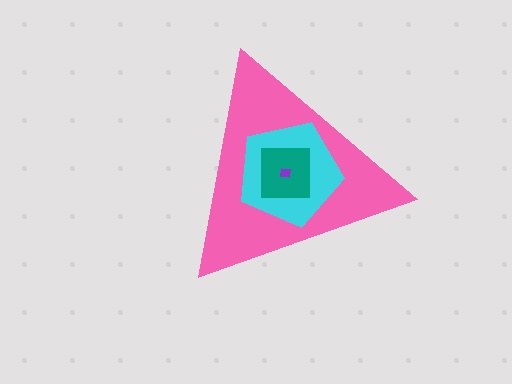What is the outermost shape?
The pink triangle.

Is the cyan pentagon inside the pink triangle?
Yes.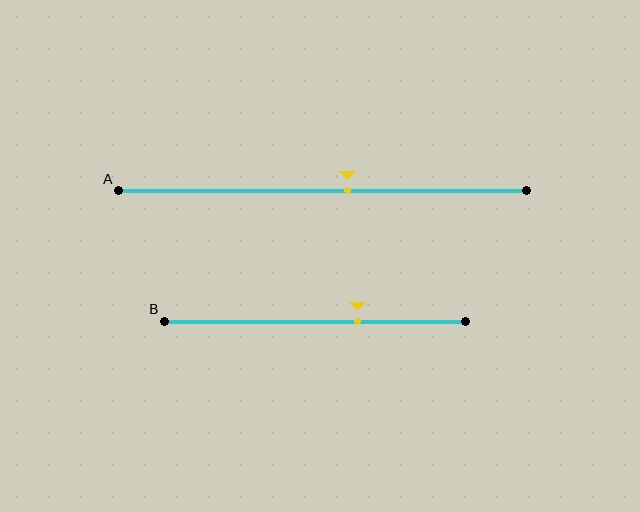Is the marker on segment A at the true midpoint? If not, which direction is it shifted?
No, the marker on segment A is shifted to the right by about 6% of the segment length.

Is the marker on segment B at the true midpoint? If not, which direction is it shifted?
No, the marker on segment B is shifted to the right by about 14% of the segment length.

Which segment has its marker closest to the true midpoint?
Segment A has its marker closest to the true midpoint.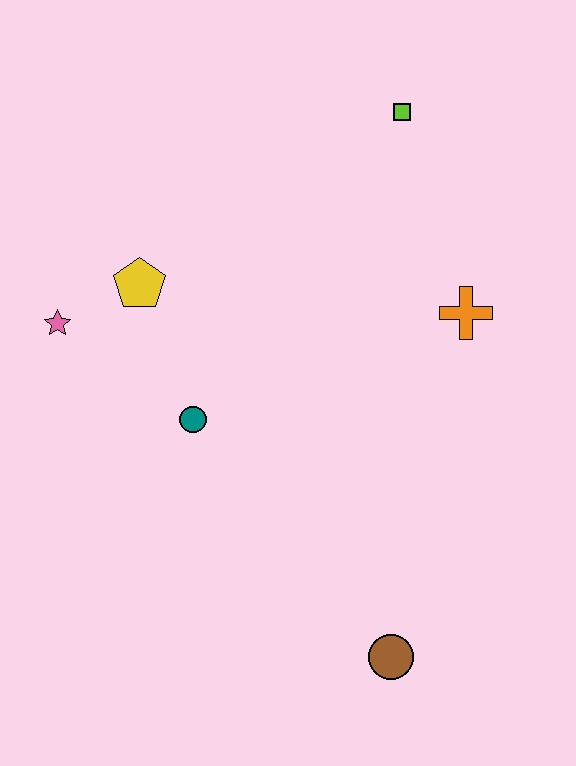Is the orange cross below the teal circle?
No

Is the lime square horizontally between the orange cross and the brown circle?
Yes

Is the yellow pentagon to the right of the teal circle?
No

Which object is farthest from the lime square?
The brown circle is farthest from the lime square.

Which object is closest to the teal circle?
The yellow pentagon is closest to the teal circle.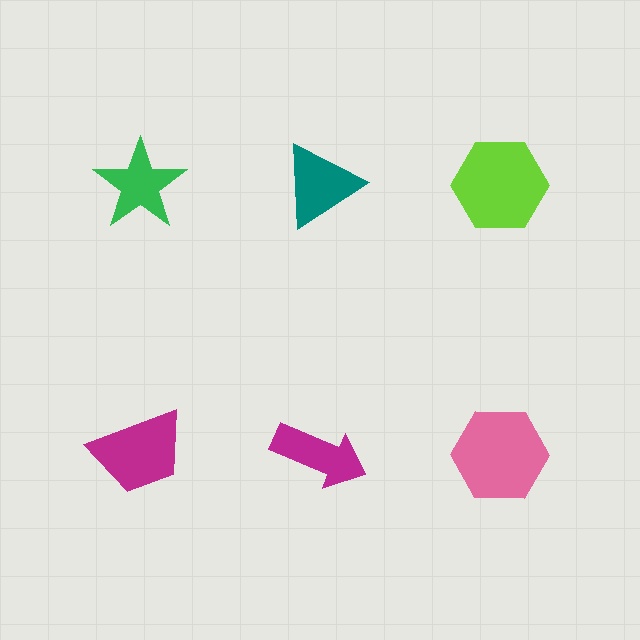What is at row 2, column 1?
A magenta trapezoid.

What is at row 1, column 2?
A teal triangle.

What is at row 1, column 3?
A lime hexagon.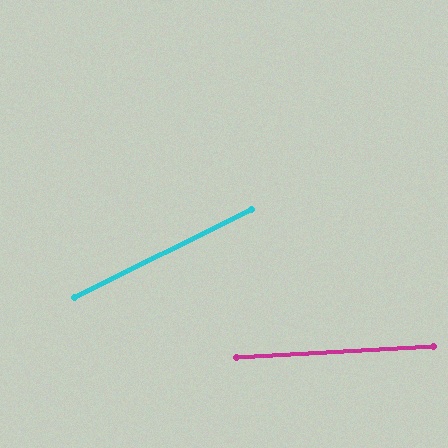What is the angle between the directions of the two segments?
Approximately 23 degrees.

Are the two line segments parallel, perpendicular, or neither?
Neither parallel nor perpendicular — they differ by about 23°.